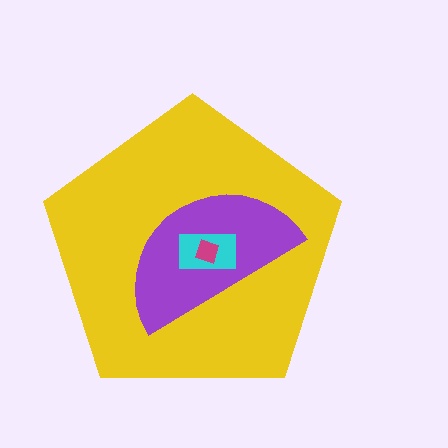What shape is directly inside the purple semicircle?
The cyan rectangle.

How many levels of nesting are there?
4.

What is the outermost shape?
The yellow pentagon.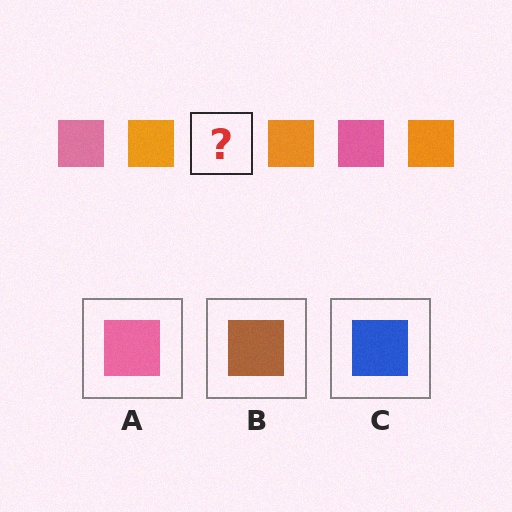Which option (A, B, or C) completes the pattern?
A.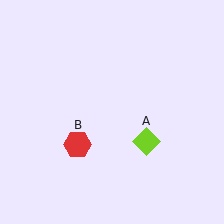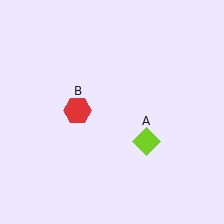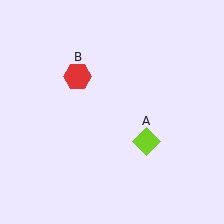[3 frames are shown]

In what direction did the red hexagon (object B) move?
The red hexagon (object B) moved up.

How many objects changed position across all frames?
1 object changed position: red hexagon (object B).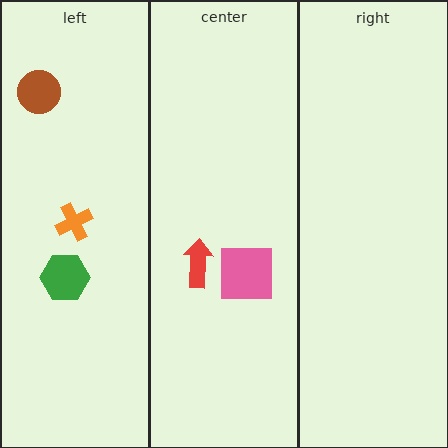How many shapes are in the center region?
2.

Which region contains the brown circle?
The left region.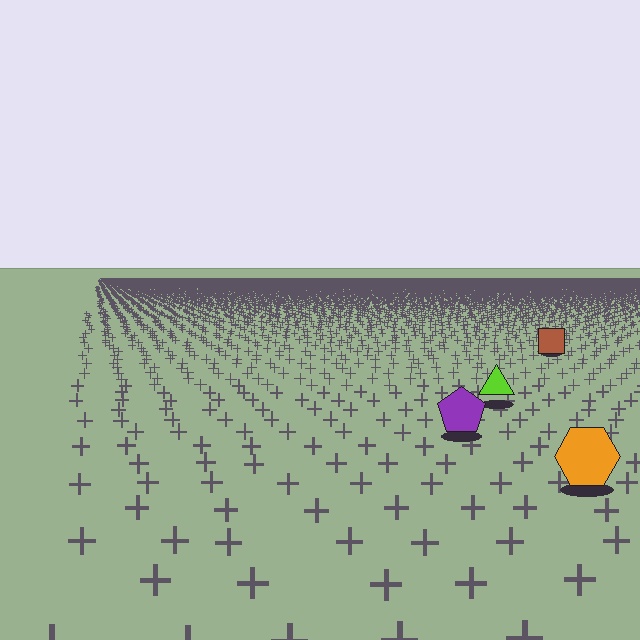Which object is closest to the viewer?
The orange hexagon is closest. The texture marks near it are larger and more spread out.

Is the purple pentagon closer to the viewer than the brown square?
Yes. The purple pentagon is closer — you can tell from the texture gradient: the ground texture is coarser near it.